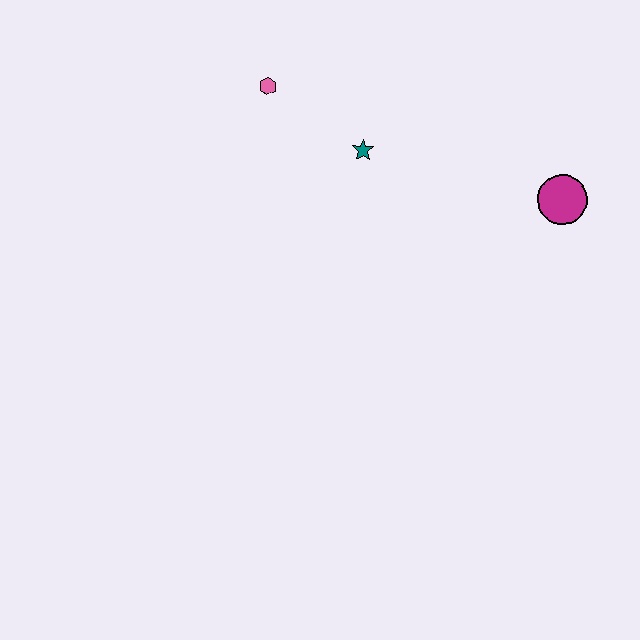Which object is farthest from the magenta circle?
The pink hexagon is farthest from the magenta circle.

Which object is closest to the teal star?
The pink hexagon is closest to the teal star.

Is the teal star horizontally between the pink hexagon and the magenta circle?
Yes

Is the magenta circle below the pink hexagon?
Yes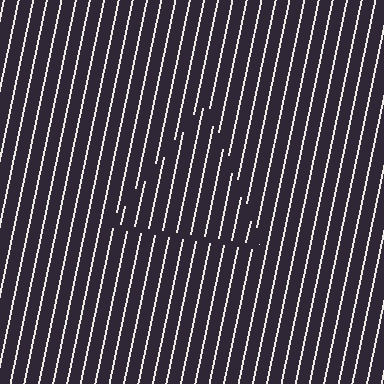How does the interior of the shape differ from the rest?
The interior of the shape contains the same grating, shifted by half a period — the contour is defined by the phase discontinuity where line-ends from the inner and outer gratings abut.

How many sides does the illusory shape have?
3 sides — the line-ends trace a triangle.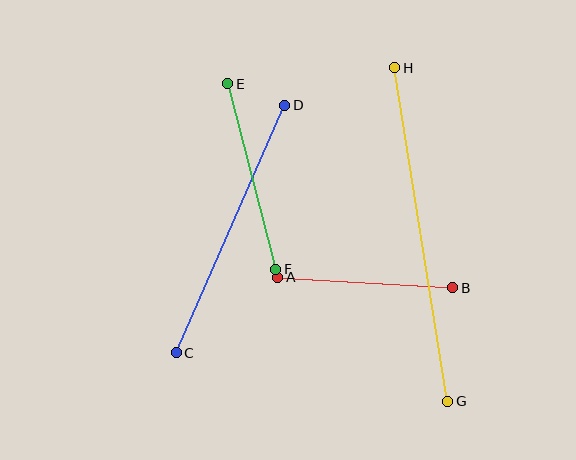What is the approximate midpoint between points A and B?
The midpoint is at approximately (365, 282) pixels.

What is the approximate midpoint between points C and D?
The midpoint is at approximately (231, 229) pixels.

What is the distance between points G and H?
The distance is approximately 337 pixels.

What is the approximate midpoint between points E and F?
The midpoint is at approximately (252, 176) pixels.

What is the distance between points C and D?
The distance is approximately 270 pixels.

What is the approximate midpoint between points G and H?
The midpoint is at approximately (421, 235) pixels.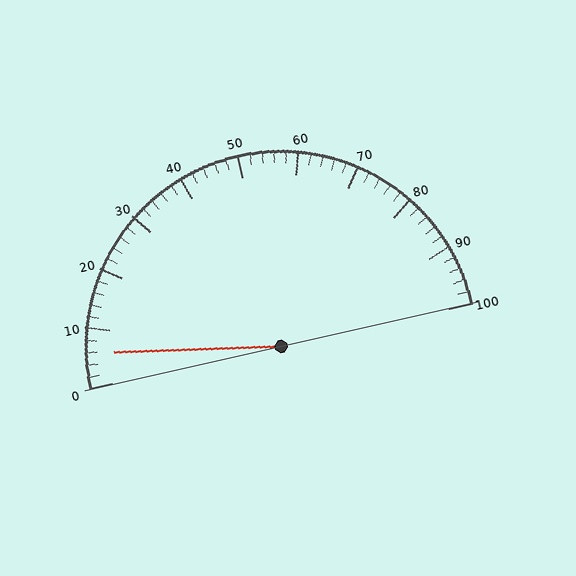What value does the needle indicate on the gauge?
The needle indicates approximately 6.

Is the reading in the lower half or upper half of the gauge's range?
The reading is in the lower half of the range (0 to 100).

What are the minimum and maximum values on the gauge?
The gauge ranges from 0 to 100.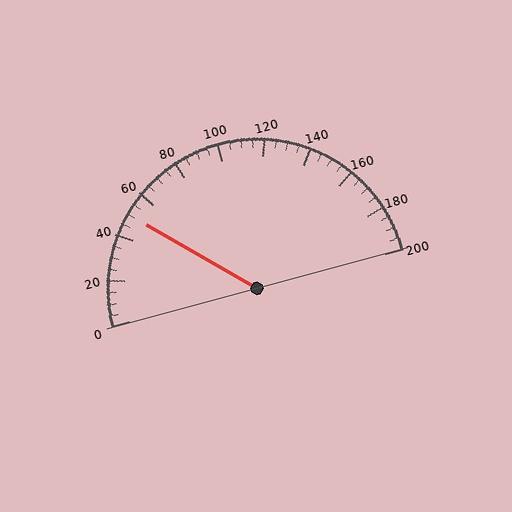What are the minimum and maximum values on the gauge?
The gauge ranges from 0 to 200.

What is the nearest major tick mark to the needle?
The nearest major tick mark is 40.